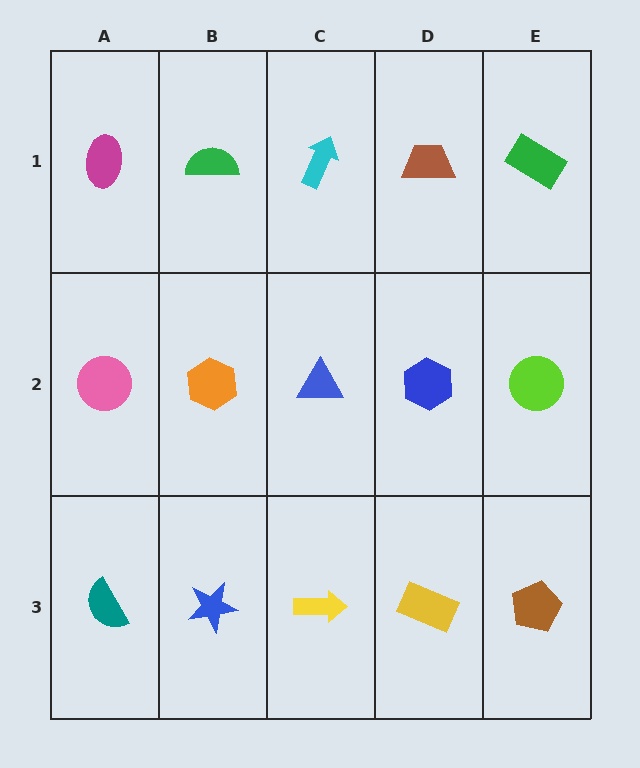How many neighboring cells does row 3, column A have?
2.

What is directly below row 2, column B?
A blue star.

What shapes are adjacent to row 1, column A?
A pink circle (row 2, column A), a green semicircle (row 1, column B).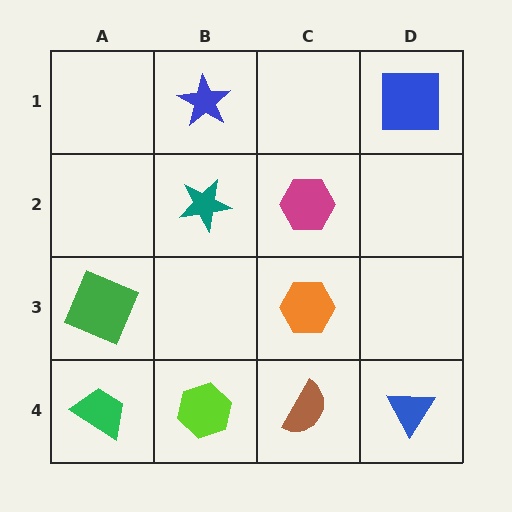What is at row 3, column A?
A green square.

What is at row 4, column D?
A blue triangle.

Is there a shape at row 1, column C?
No, that cell is empty.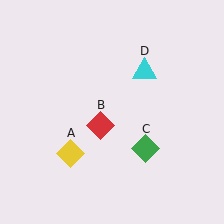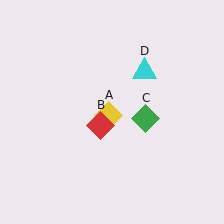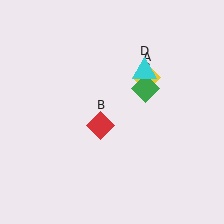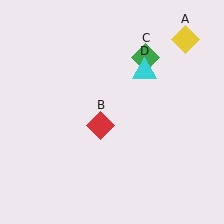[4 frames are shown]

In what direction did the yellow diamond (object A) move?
The yellow diamond (object A) moved up and to the right.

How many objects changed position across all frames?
2 objects changed position: yellow diamond (object A), green diamond (object C).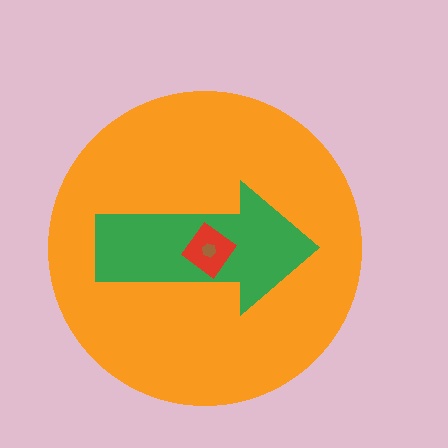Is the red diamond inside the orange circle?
Yes.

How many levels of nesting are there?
4.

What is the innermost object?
The brown hexagon.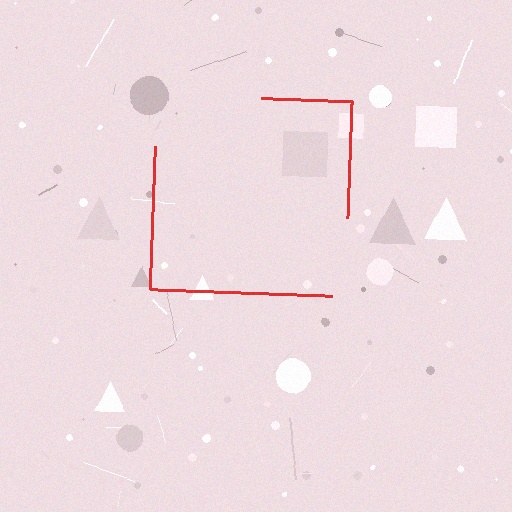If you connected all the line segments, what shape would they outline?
They would outline a square.